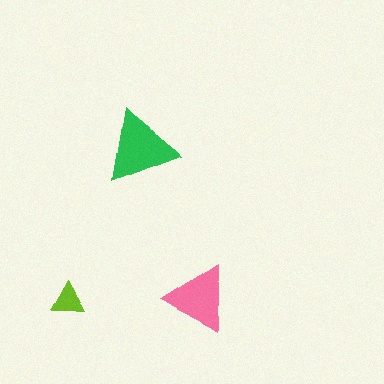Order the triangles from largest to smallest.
the green one, the pink one, the lime one.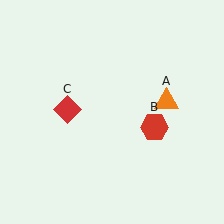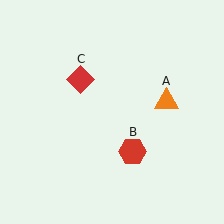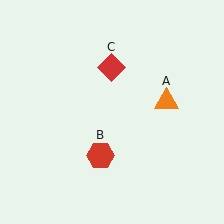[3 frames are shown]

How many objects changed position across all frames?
2 objects changed position: red hexagon (object B), red diamond (object C).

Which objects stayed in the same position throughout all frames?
Orange triangle (object A) remained stationary.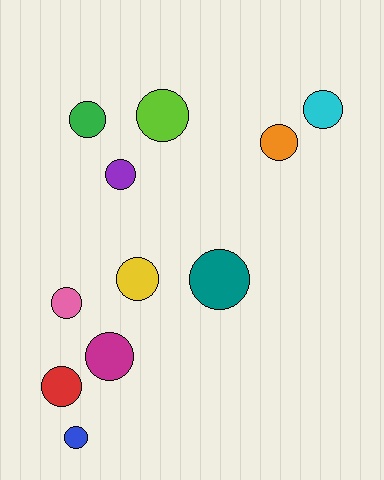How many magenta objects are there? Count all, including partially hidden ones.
There is 1 magenta object.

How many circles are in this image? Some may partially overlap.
There are 11 circles.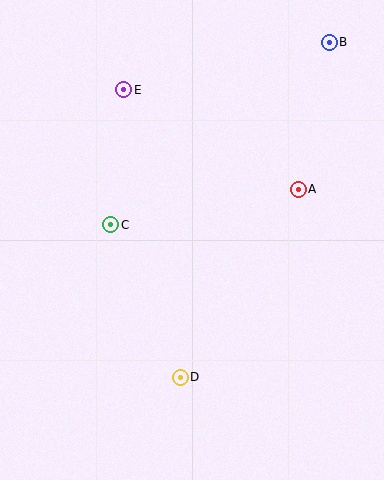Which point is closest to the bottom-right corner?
Point D is closest to the bottom-right corner.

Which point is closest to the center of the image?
Point C at (111, 225) is closest to the center.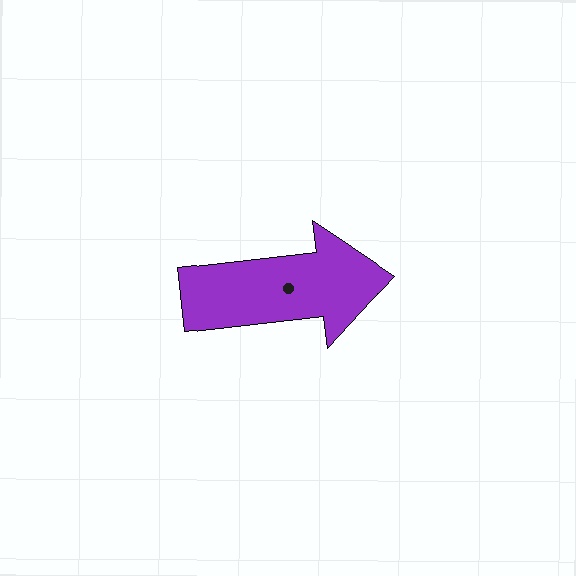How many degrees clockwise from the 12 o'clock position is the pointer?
Approximately 83 degrees.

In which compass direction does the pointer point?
East.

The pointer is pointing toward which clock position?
Roughly 3 o'clock.